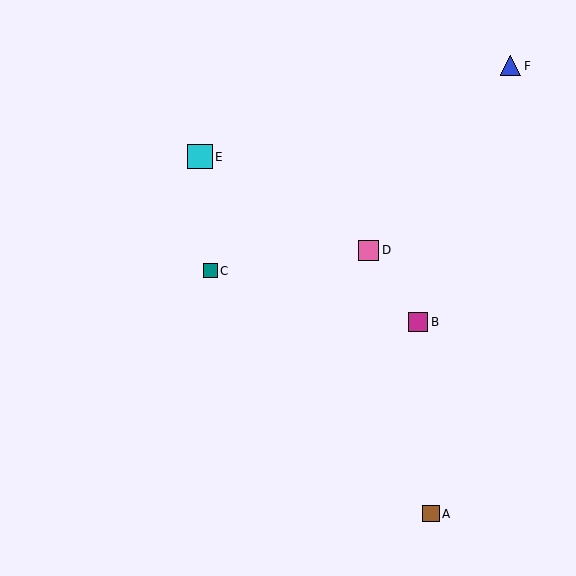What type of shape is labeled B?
Shape B is a magenta square.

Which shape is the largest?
The cyan square (labeled E) is the largest.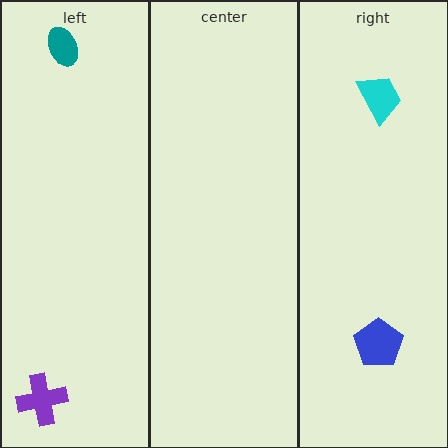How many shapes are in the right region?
2.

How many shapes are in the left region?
2.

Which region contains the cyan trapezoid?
The right region.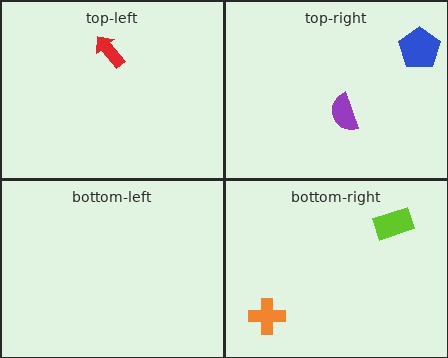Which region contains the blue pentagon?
The top-right region.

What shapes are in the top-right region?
The purple semicircle, the blue pentagon.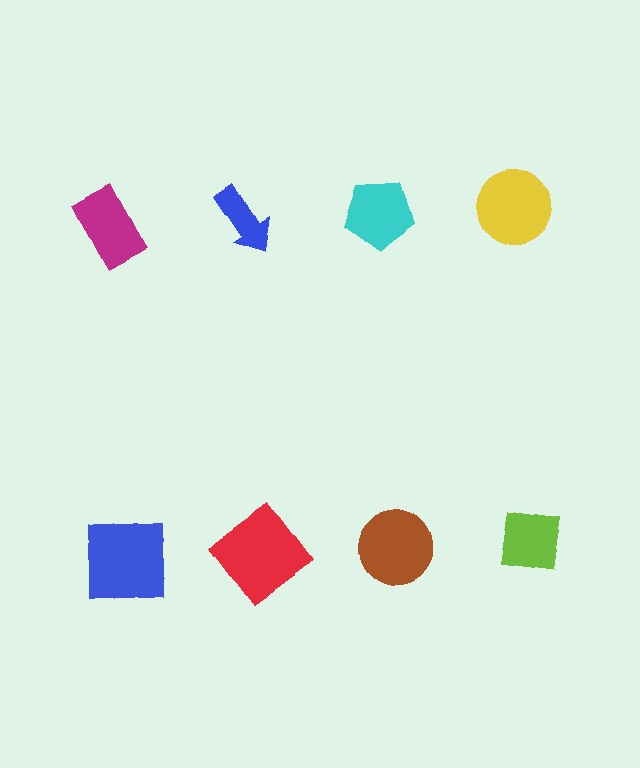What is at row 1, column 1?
A magenta rectangle.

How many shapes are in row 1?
4 shapes.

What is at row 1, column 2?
A blue arrow.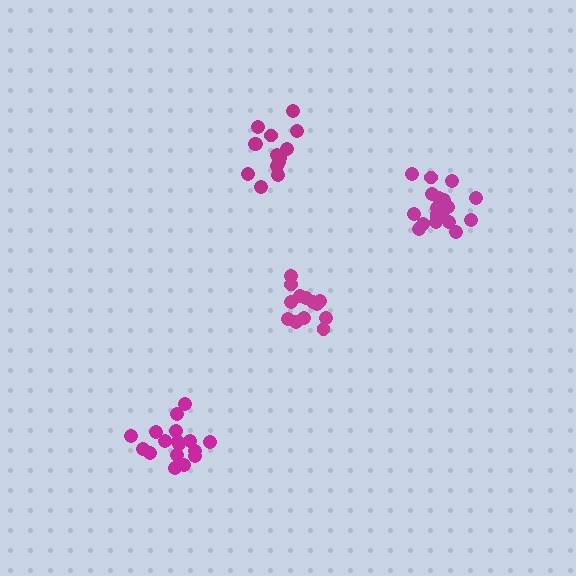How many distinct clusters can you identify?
There are 4 distinct clusters.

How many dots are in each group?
Group 1: 19 dots, Group 2: 14 dots, Group 3: 17 dots, Group 4: 14 dots (64 total).